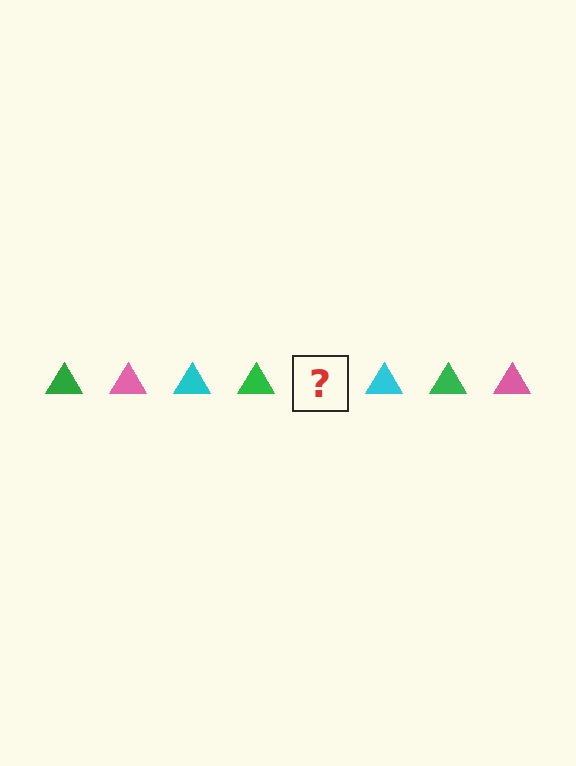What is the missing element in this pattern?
The missing element is a pink triangle.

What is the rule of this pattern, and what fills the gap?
The rule is that the pattern cycles through green, pink, cyan triangles. The gap should be filled with a pink triangle.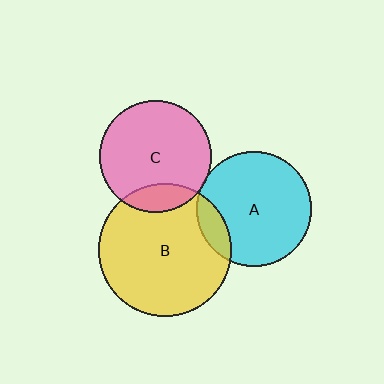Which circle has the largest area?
Circle B (yellow).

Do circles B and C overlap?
Yes.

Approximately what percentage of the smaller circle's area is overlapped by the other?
Approximately 15%.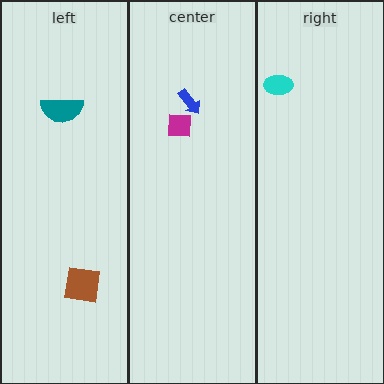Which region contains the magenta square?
The center region.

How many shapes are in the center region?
2.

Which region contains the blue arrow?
The center region.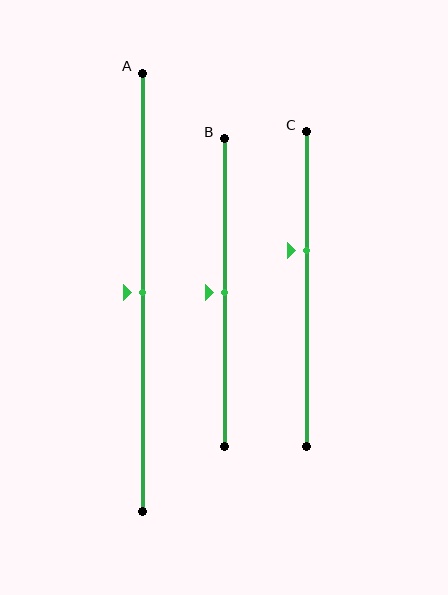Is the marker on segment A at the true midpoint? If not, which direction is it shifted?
Yes, the marker on segment A is at the true midpoint.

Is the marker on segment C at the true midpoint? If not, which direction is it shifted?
No, the marker on segment C is shifted upward by about 12% of the segment length.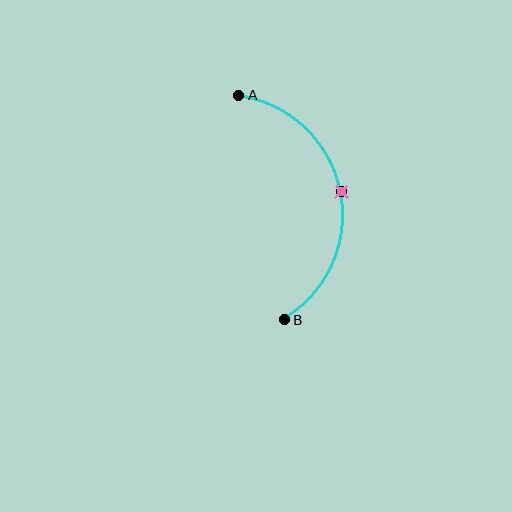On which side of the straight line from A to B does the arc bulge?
The arc bulges to the right of the straight line connecting A and B.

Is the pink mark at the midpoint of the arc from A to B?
Yes. The pink mark lies on the arc at equal arc-length from both A and B — it is the arc midpoint.